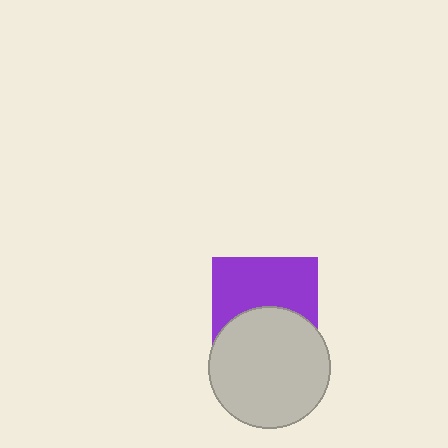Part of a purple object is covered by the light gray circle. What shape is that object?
It is a square.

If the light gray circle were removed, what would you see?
You would see the complete purple square.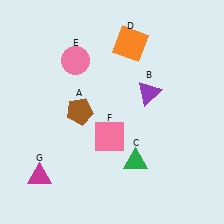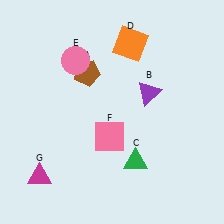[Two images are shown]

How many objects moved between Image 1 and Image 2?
1 object moved between the two images.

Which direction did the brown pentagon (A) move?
The brown pentagon (A) moved up.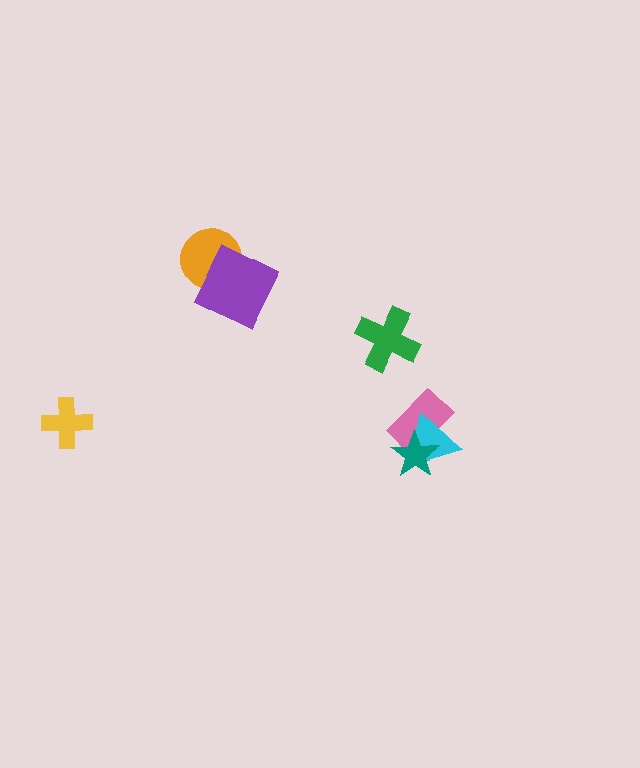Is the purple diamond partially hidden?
No, no other shape covers it.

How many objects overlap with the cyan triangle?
2 objects overlap with the cyan triangle.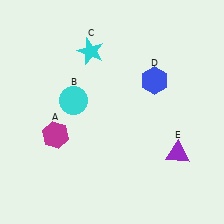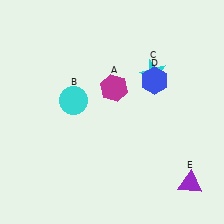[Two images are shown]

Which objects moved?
The objects that moved are: the magenta hexagon (A), the cyan star (C), the purple triangle (E).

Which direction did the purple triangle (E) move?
The purple triangle (E) moved down.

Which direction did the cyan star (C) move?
The cyan star (C) moved right.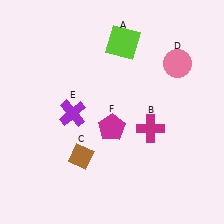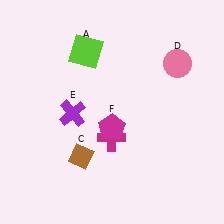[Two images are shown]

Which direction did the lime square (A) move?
The lime square (A) moved left.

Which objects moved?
The objects that moved are: the lime square (A), the magenta cross (B).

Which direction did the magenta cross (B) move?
The magenta cross (B) moved left.